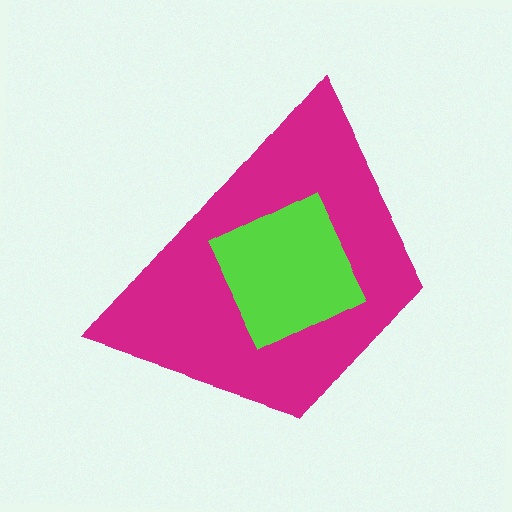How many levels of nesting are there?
2.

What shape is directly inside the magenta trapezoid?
The lime diamond.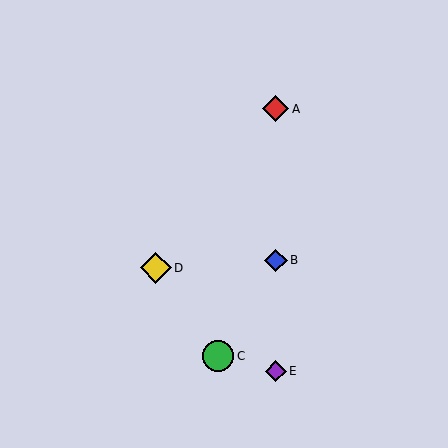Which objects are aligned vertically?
Objects A, B, E are aligned vertically.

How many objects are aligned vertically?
3 objects (A, B, E) are aligned vertically.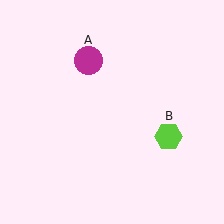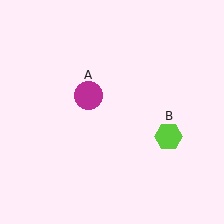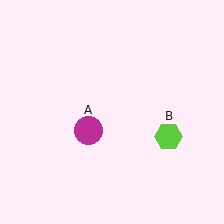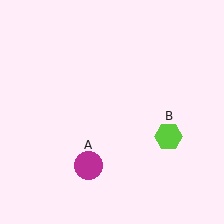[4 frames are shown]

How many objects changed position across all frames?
1 object changed position: magenta circle (object A).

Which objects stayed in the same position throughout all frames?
Lime hexagon (object B) remained stationary.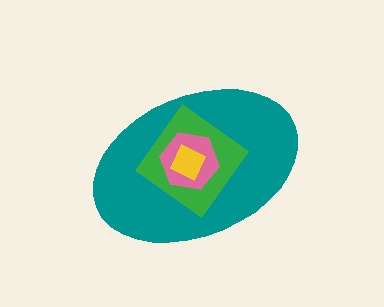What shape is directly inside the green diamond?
The pink hexagon.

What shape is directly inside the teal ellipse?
The green diamond.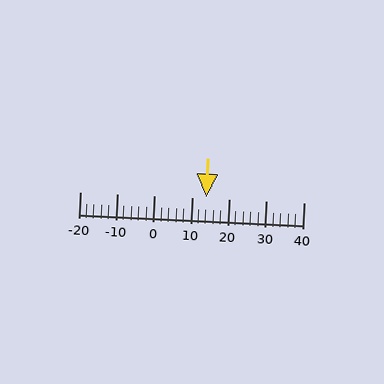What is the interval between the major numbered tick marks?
The major tick marks are spaced 10 units apart.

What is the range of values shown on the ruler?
The ruler shows values from -20 to 40.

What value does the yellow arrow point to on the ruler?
The yellow arrow points to approximately 14.